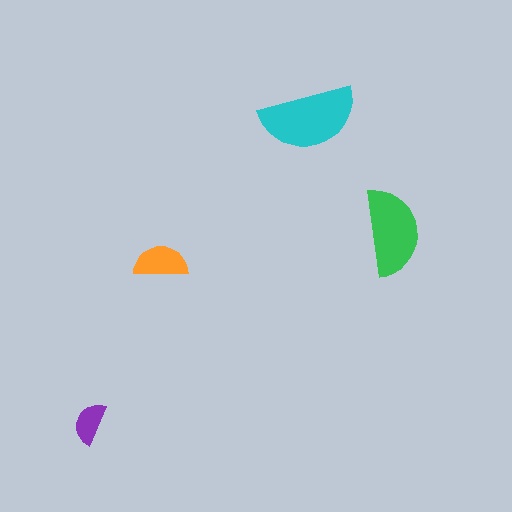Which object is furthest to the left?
The purple semicircle is leftmost.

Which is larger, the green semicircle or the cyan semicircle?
The cyan one.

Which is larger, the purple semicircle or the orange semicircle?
The orange one.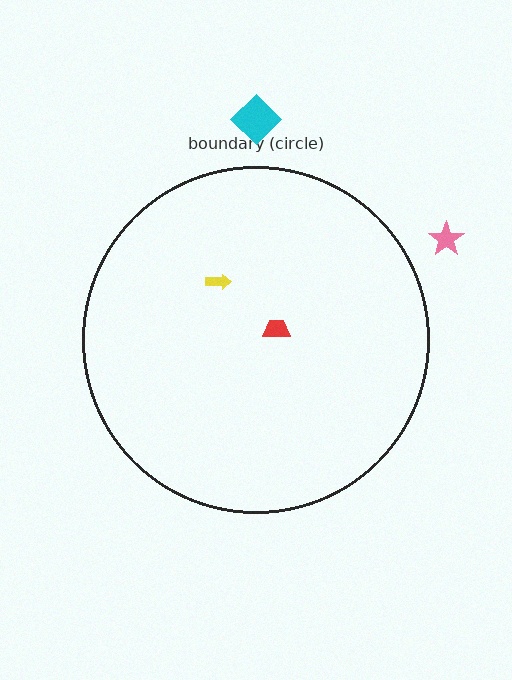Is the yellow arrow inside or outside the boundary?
Inside.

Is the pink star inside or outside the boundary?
Outside.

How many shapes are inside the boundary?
2 inside, 2 outside.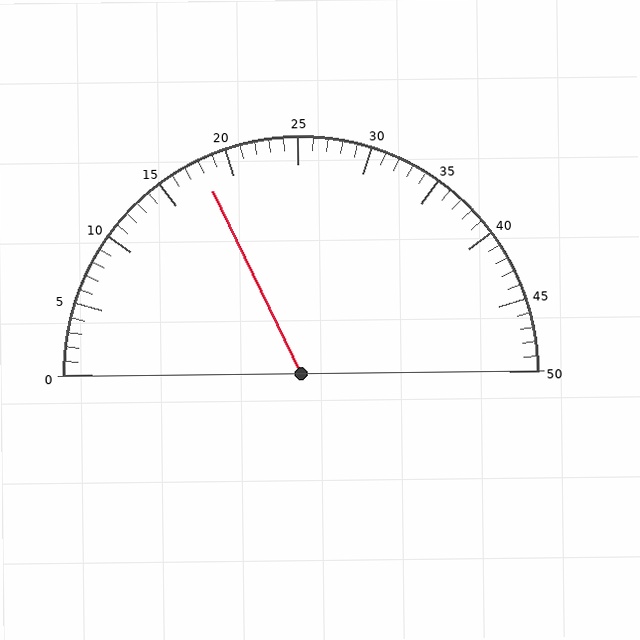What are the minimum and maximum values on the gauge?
The gauge ranges from 0 to 50.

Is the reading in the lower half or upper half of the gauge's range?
The reading is in the lower half of the range (0 to 50).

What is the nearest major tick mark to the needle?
The nearest major tick mark is 20.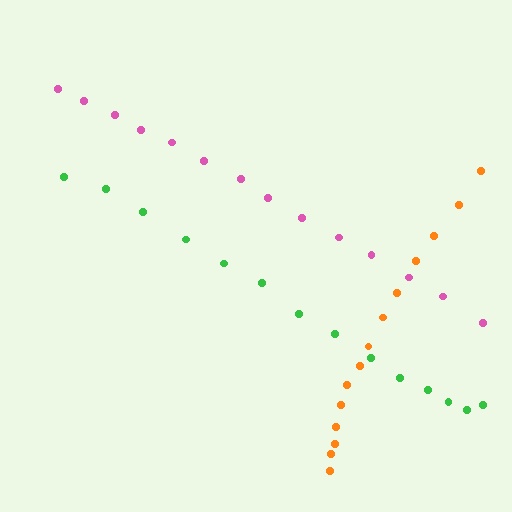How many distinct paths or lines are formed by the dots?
There are 3 distinct paths.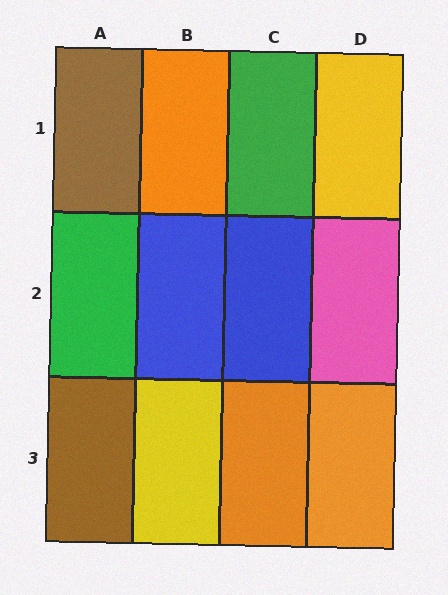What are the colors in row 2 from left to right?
Green, blue, blue, pink.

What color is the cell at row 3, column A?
Brown.